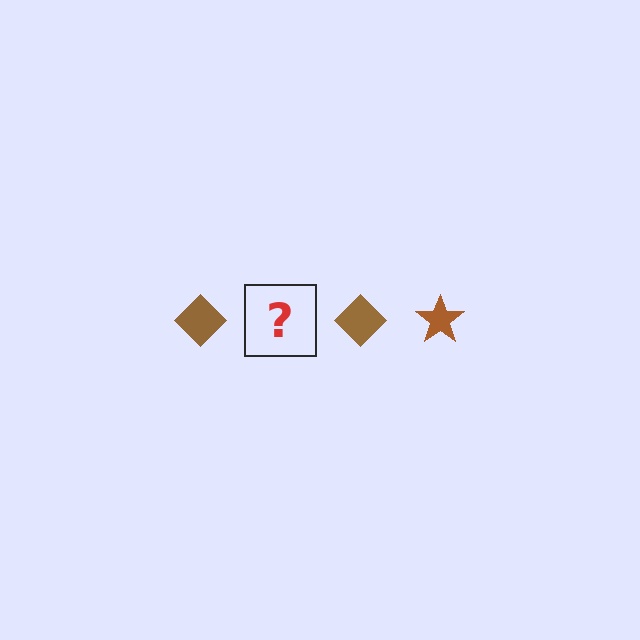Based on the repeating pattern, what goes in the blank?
The blank should be a brown star.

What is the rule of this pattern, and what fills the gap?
The rule is that the pattern cycles through diamond, star shapes in brown. The gap should be filled with a brown star.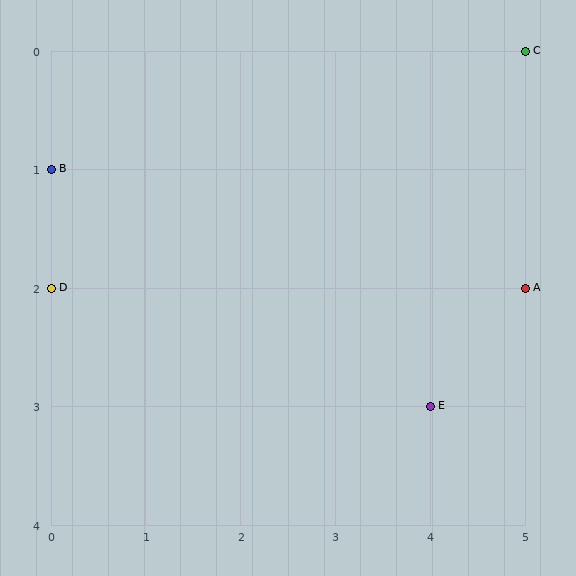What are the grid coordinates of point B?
Point B is at grid coordinates (0, 1).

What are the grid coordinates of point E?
Point E is at grid coordinates (4, 3).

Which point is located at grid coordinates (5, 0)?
Point C is at (5, 0).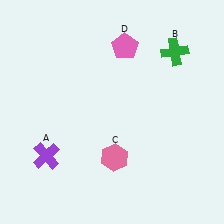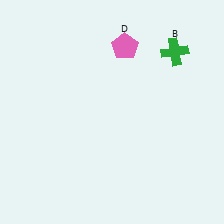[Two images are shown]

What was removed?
The purple cross (A), the pink hexagon (C) were removed in Image 2.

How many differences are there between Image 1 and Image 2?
There are 2 differences between the two images.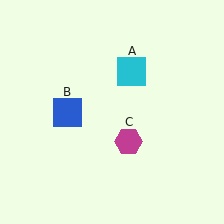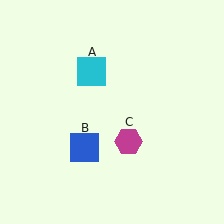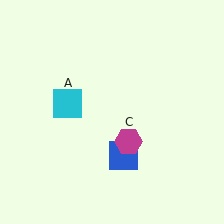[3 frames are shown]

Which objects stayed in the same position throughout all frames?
Magenta hexagon (object C) remained stationary.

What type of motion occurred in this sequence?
The cyan square (object A), blue square (object B) rotated counterclockwise around the center of the scene.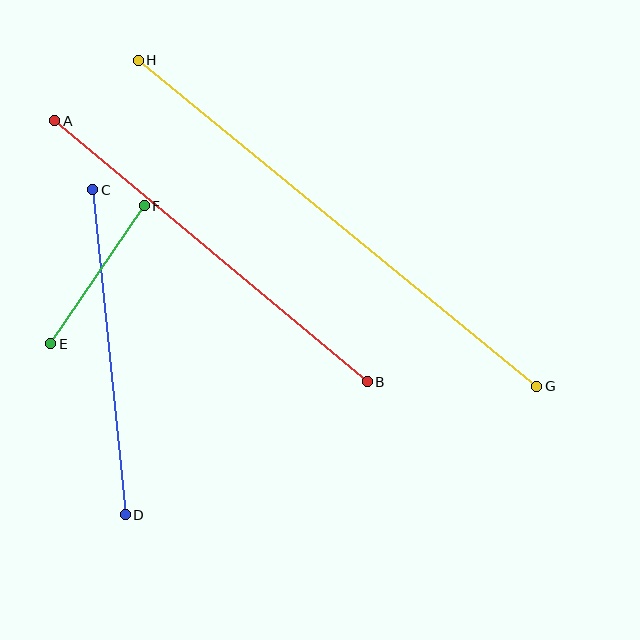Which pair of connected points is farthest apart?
Points G and H are farthest apart.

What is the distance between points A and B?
The distance is approximately 407 pixels.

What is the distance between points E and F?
The distance is approximately 166 pixels.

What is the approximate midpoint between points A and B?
The midpoint is at approximately (211, 251) pixels.